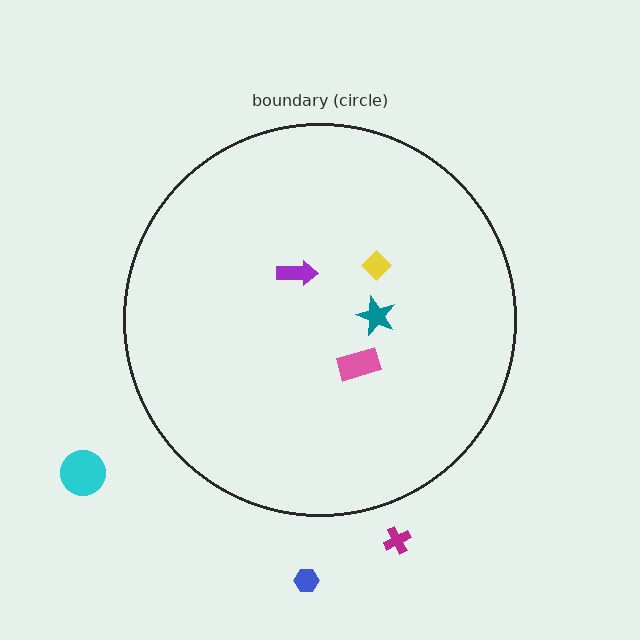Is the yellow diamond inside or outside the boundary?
Inside.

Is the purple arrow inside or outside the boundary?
Inside.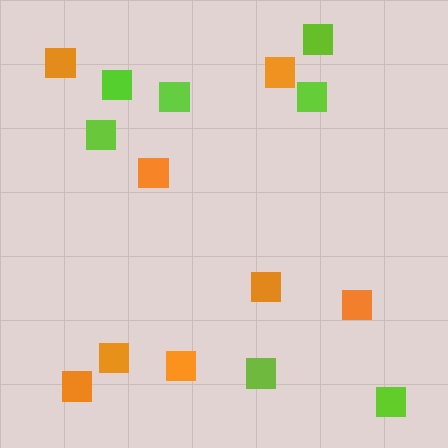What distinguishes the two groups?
There are 2 groups: one group of lime squares (7) and one group of orange squares (8).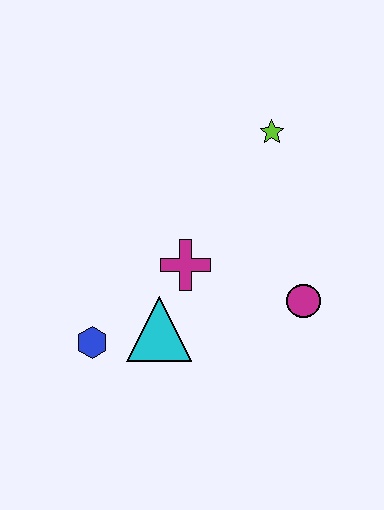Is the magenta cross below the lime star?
Yes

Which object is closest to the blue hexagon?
The cyan triangle is closest to the blue hexagon.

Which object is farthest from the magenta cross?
The lime star is farthest from the magenta cross.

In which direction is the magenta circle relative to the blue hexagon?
The magenta circle is to the right of the blue hexagon.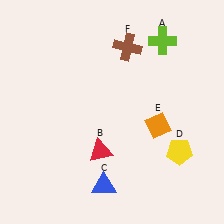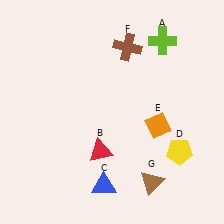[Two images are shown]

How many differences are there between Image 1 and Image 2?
There is 1 difference between the two images.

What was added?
A brown triangle (G) was added in Image 2.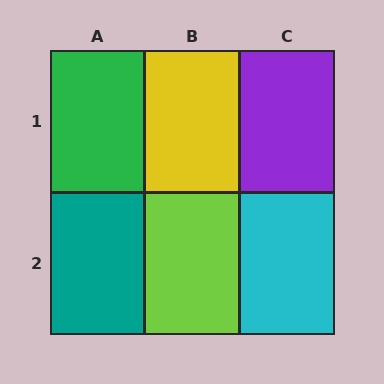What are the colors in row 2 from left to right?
Teal, lime, cyan.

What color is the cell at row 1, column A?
Green.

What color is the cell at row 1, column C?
Purple.